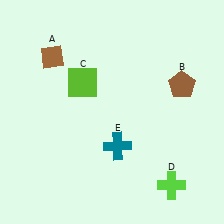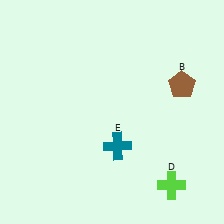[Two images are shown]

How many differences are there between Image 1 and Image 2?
There are 2 differences between the two images.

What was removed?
The lime square (C), the brown diamond (A) were removed in Image 2.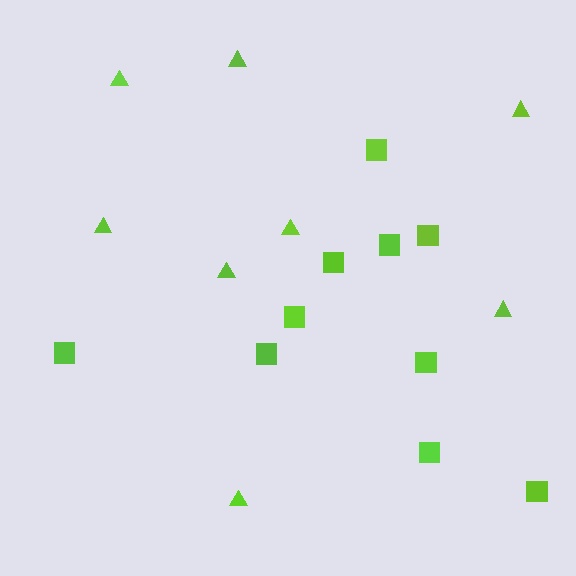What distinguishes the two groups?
There are 2 groups: one group of triangles (8) and one group of squares (10).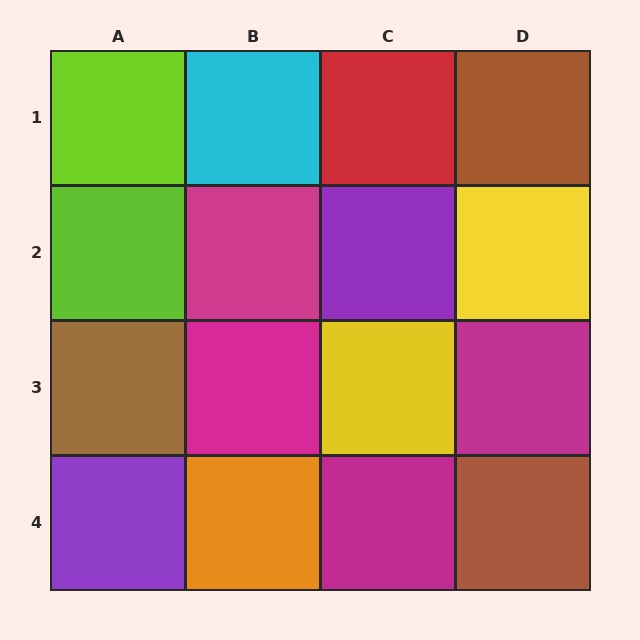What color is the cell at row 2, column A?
Lime.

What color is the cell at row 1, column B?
Cyan.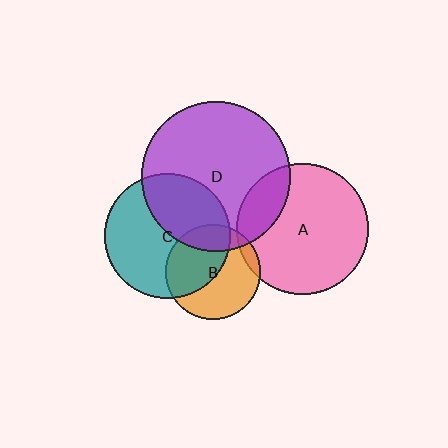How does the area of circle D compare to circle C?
Approximately 1.4 times.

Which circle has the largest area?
Circle D (purple).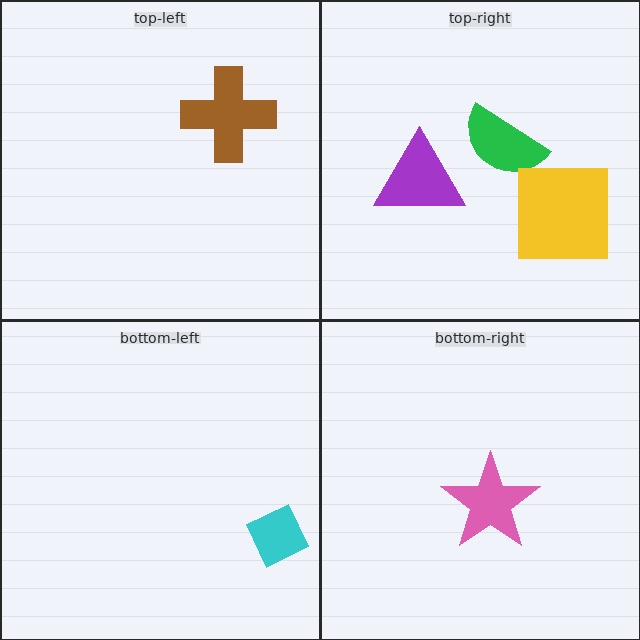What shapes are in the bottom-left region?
The cyan diamond.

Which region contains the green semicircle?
The top-right region.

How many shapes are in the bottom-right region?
1.